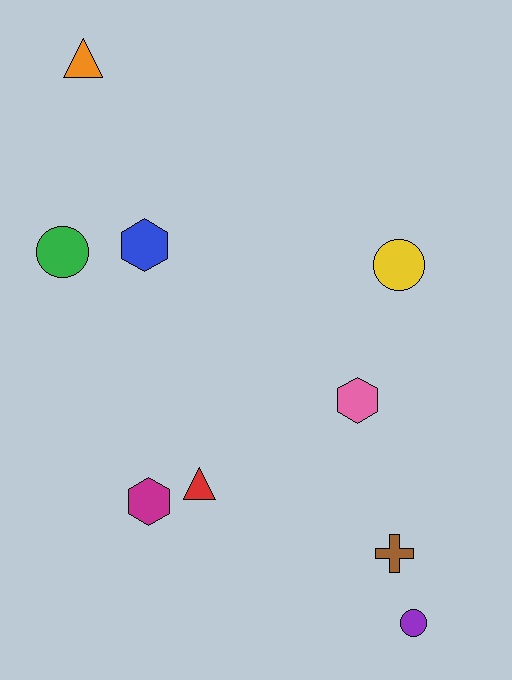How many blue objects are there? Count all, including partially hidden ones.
There is 1 blue object.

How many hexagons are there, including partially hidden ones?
There are 3 hexagons.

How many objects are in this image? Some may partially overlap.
There are 9 objects.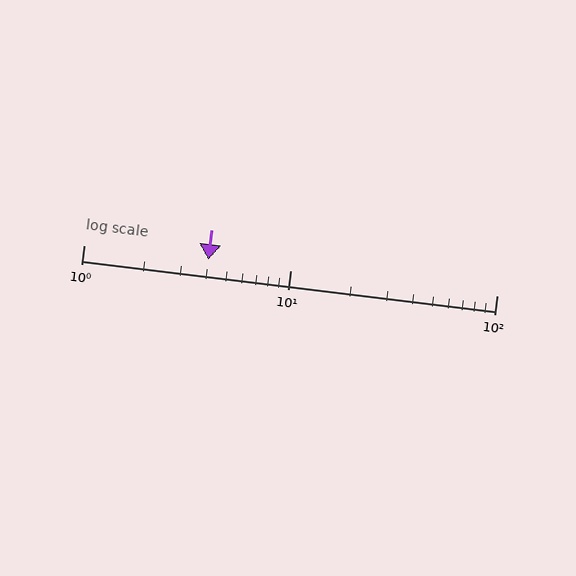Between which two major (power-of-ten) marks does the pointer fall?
The pointer is between 1 and 10.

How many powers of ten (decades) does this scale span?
The scale spans 2 decades, from 1 to 100.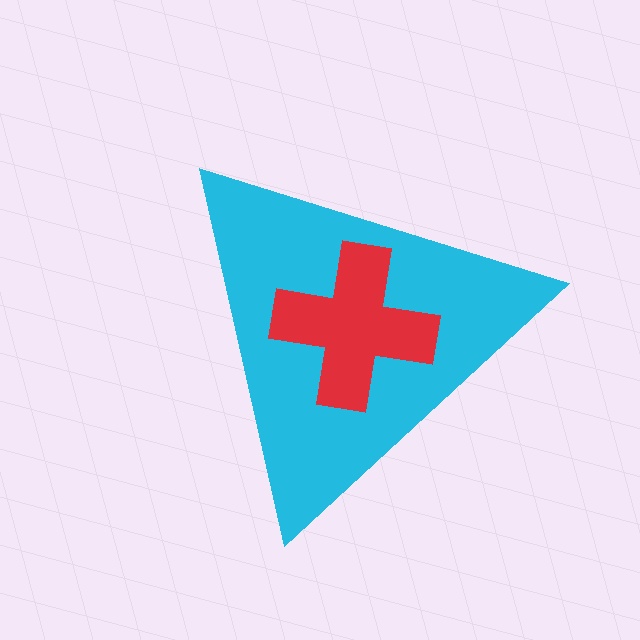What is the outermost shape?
The cyan triangle.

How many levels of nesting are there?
2.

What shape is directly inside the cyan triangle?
The red cross.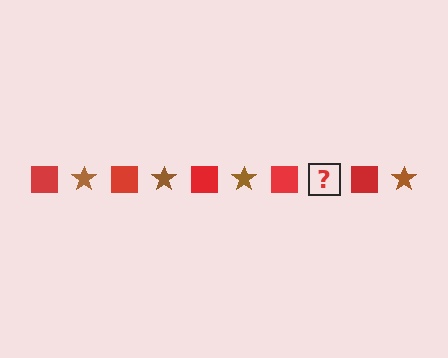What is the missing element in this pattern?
The missing element is a brown star.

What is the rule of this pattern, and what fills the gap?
The rule is that the pattern alternates between red square and brown star. The gap should be filled with a brown star.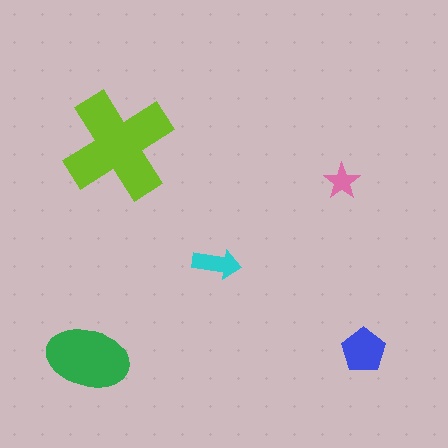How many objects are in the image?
There are 5 objects in the image.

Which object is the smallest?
The pink star.